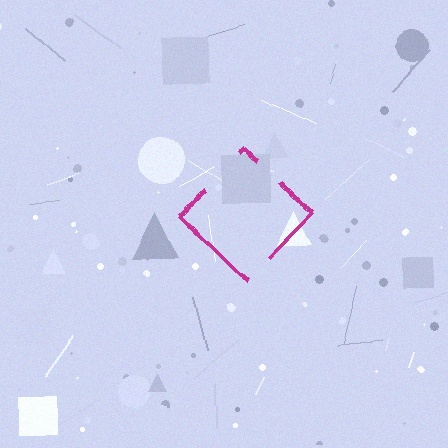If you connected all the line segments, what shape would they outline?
They would outline a diamond.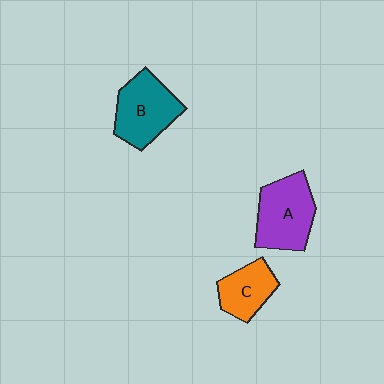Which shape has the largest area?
Shape A (purple).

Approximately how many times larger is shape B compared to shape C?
Approximately 1.4 times.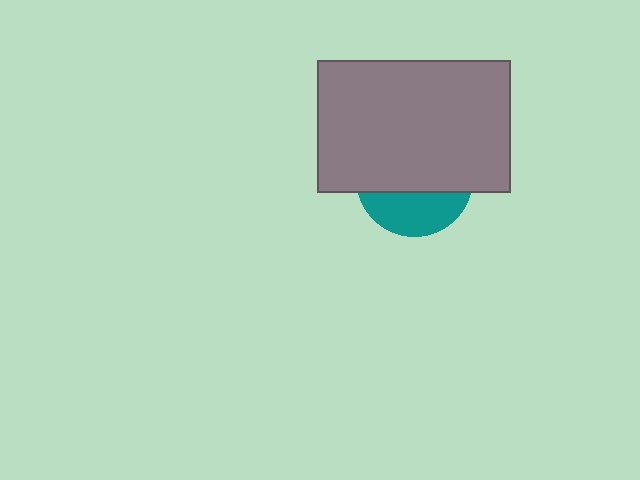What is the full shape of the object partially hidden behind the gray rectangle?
The partially hidden object is a teal circle.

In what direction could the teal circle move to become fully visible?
The teal circle could move down. That would shift it out from behind the gray rectangle entirely.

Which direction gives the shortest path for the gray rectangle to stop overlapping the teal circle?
Moving up gives the shortest separation.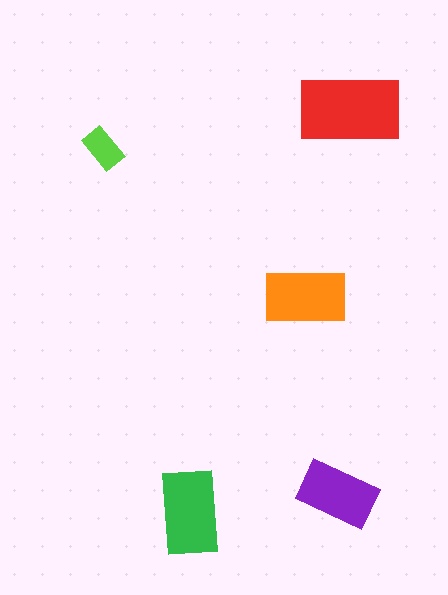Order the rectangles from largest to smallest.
the red one, the green one, the orange one, the purple one, the lime one.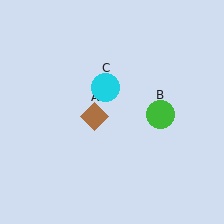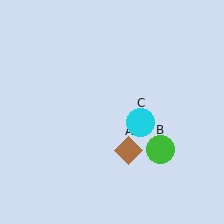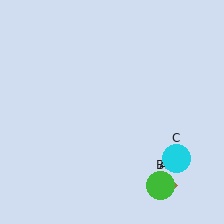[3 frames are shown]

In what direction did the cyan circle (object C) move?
The cyan circle (object C) moved down and to the right.